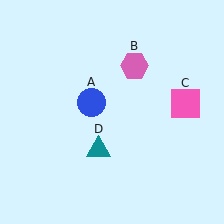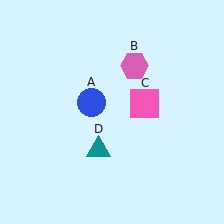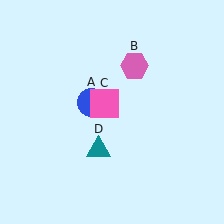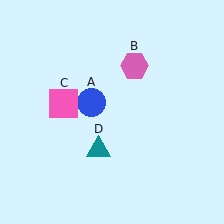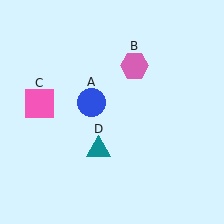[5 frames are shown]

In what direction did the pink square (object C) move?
The pink square (object C) moved left.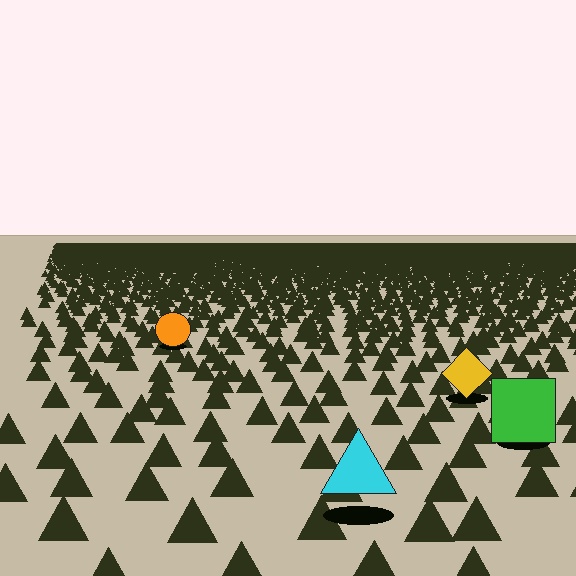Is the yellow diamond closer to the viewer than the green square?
No. The green square is closer — you can tell from the texture gradient: the ground texture is coarser near it.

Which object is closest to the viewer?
The cyan triangle is closest. The texture marks near it are larger and more spread out.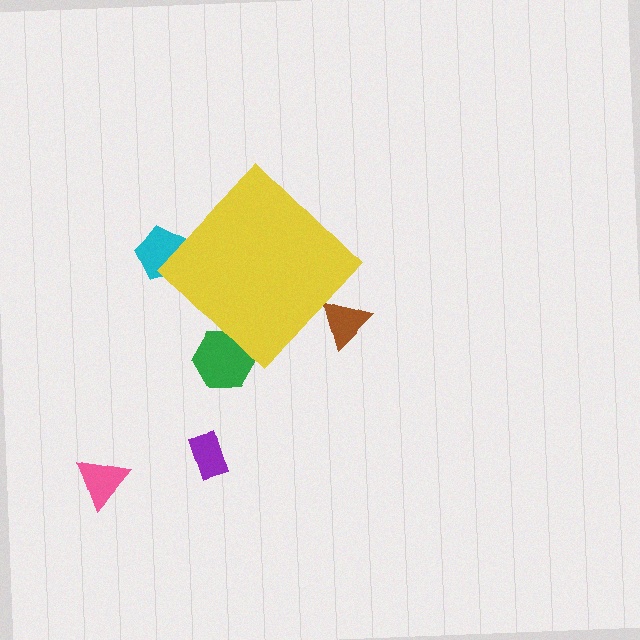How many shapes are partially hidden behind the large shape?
3 shapes are partially hidden.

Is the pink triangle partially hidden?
No, the pink triangle is fully visible.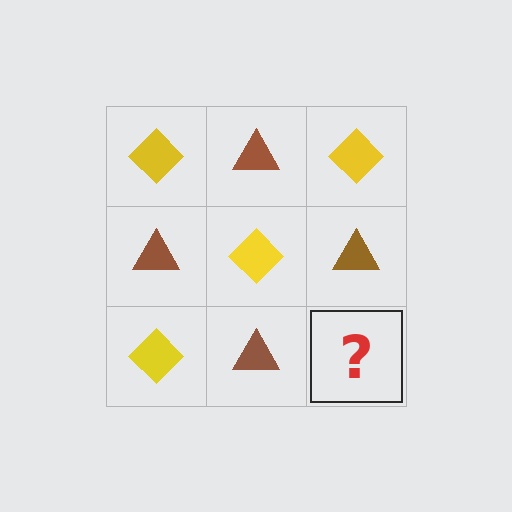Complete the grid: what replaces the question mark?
The question mark should be replaced with a yellow diamond.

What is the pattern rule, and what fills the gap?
The rule is that it alternates yellow diamond and brown triangle in a checkerboard pattern. The gap should be filled with a yellow diamond.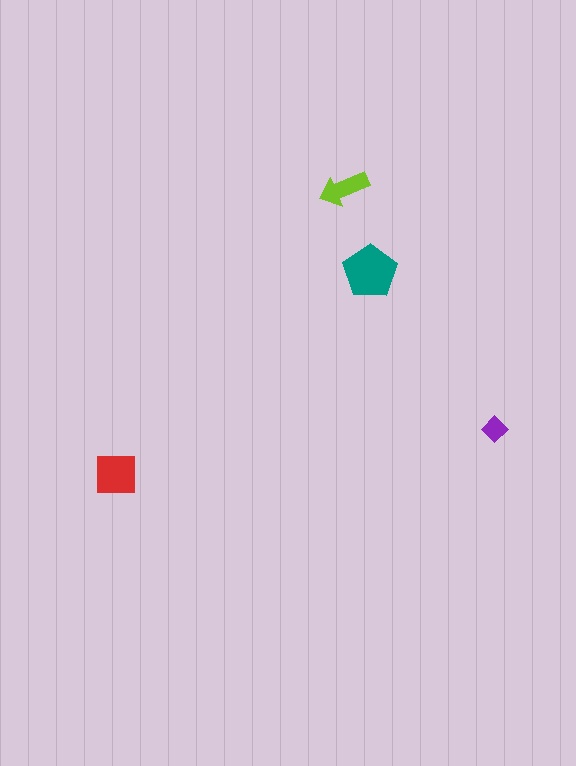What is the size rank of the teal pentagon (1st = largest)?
1st.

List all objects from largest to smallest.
The teal pentagon, the red square, the lime arrow, the purple diamond.